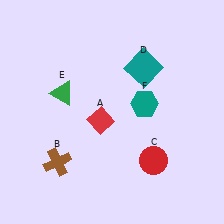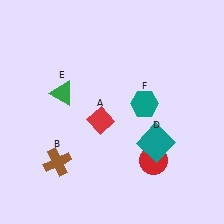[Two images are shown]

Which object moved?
The teal square (D) moved down.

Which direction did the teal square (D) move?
The teal square (D) moved down.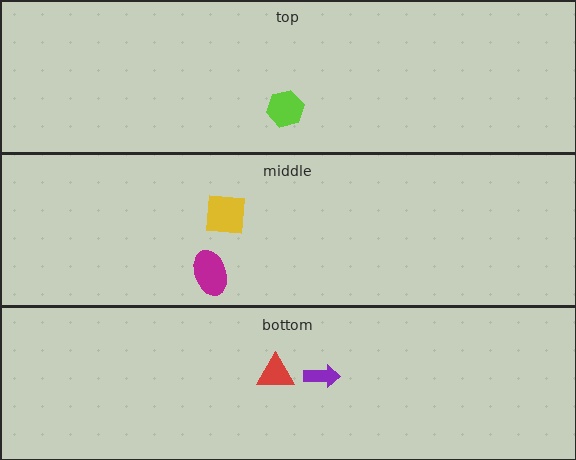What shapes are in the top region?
The lime hexagon.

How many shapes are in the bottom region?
2.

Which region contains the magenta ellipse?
The middle region.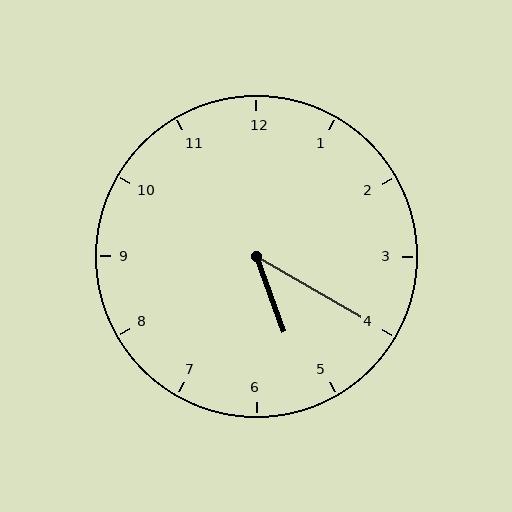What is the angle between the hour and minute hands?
Approximately 40 degrees.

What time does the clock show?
5:20.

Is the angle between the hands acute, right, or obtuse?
It is acute.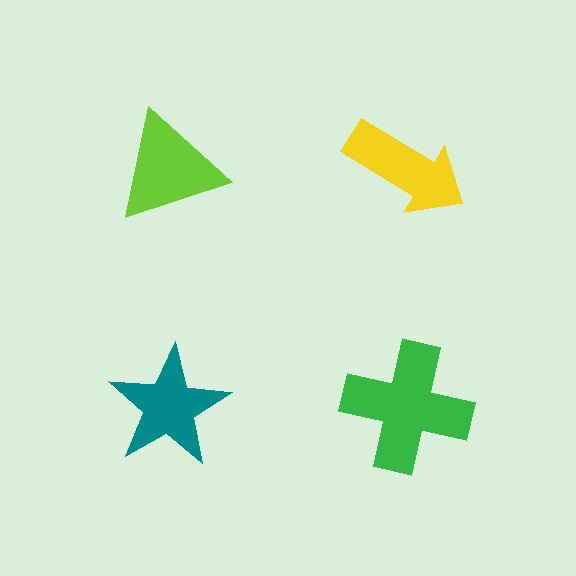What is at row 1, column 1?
A lime triangle.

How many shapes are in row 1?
2 shapes.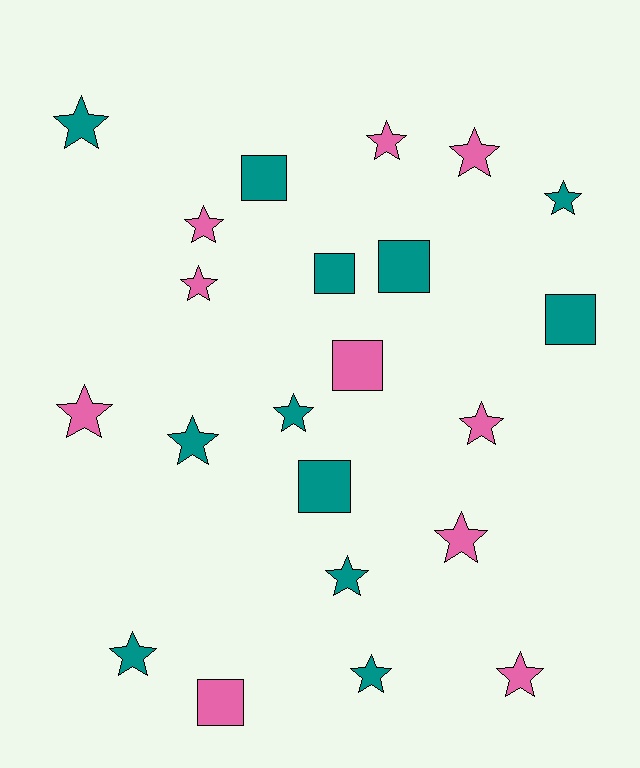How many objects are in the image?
There are 22 objects.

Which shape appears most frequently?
Star, with 15 objects.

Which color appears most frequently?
Teal, with 12 objects.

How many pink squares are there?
There are 2 pink squares.